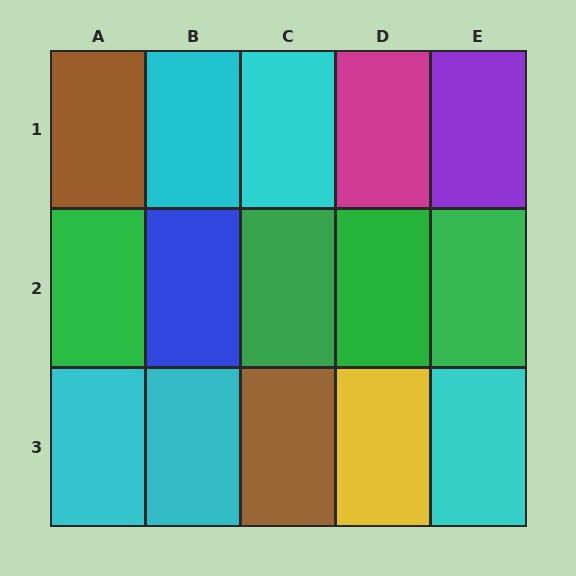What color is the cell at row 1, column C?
Cyan.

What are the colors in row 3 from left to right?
Cyan, cyan, brown, yellow, cyan.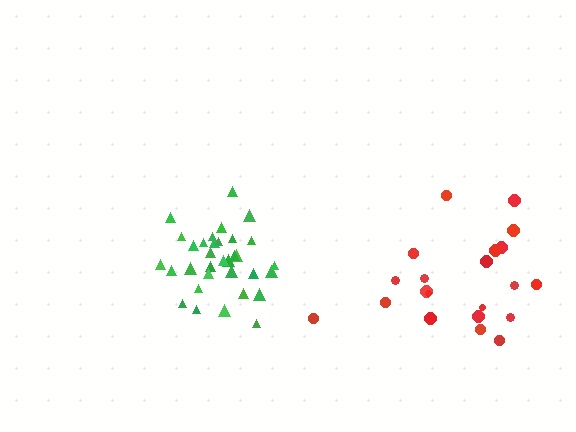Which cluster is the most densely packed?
Green.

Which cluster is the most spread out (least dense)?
Red.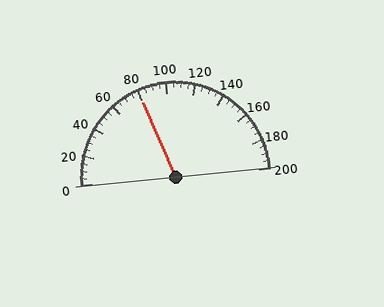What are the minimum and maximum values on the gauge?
The gauge ranges from 0 to 200.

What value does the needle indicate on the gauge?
The needle indicates approximately 80.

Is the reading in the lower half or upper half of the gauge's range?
The reading is in the lower half of the range (0 to 200).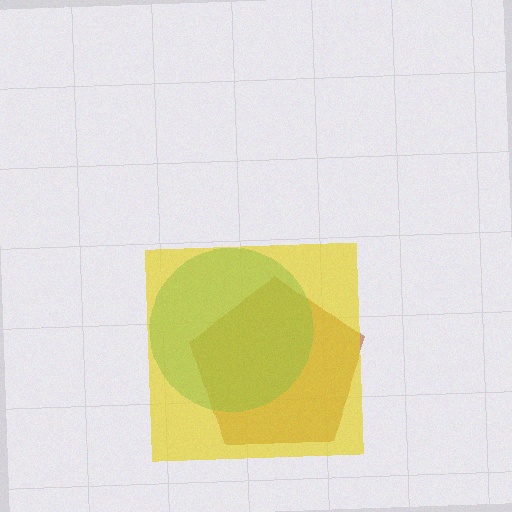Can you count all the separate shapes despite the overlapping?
Yes, there are 3 separate shapes.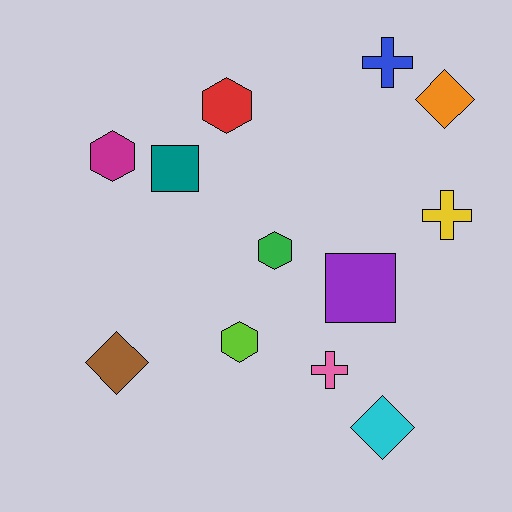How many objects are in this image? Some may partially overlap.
There are 12 objects.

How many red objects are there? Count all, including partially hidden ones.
There is 1 red object.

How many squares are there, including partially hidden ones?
There are 2 squares.